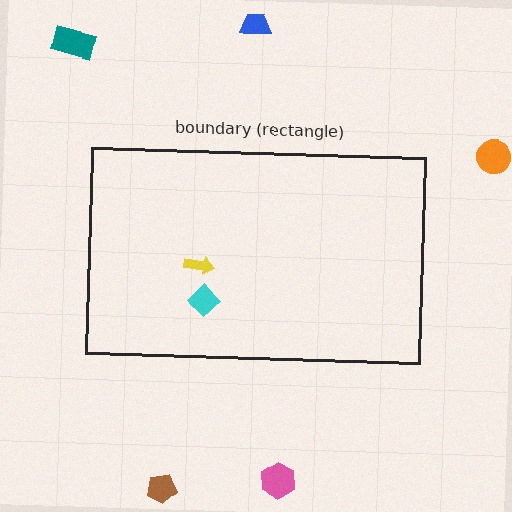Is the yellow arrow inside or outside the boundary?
Inside.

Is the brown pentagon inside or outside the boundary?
Outside.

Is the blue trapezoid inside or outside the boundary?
Outside.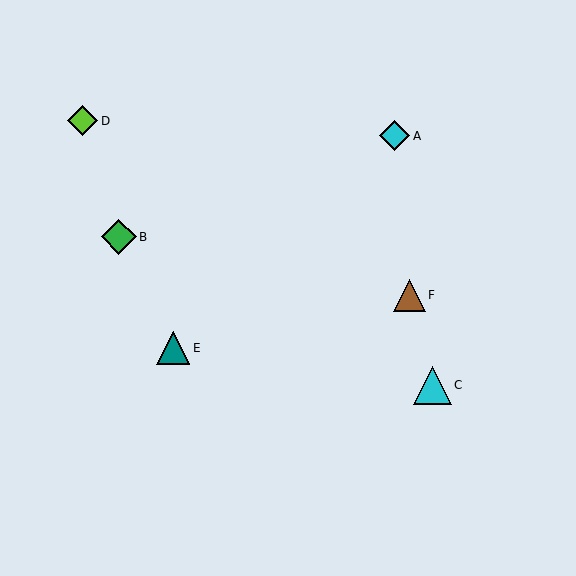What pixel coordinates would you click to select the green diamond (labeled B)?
Click at (119, 237) to select the green diamond B.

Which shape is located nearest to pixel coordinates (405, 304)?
The brown triangle (labeled F) at (409, 295) is nearest to that location.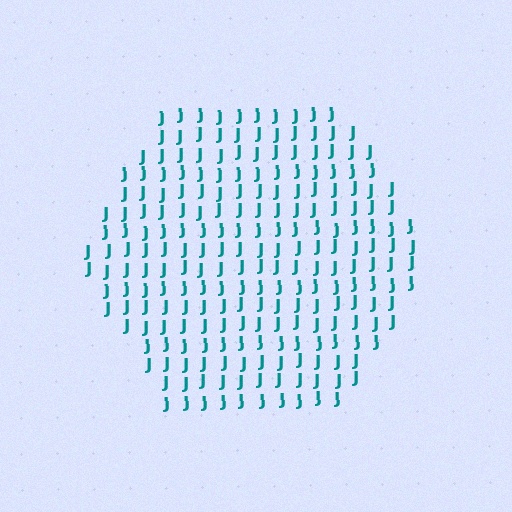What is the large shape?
The large shape is a hexagon.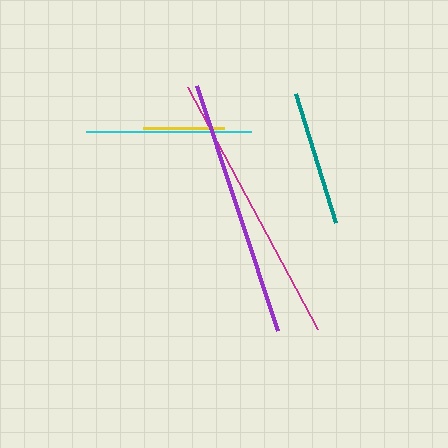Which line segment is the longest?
The magenta line is the longest at approximately 275 pixels.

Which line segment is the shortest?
The yellow line is the shortest at approximately 82 pixels.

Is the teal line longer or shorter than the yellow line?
The teal line is longer than the yellow line.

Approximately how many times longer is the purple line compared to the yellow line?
The purple line is approximately 3.2 times the length of the yellow line.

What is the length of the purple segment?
The purple segment is approximately 258 pixels long.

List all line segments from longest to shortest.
From longest to shortest: magenta, purple, cyan, teal, yellow.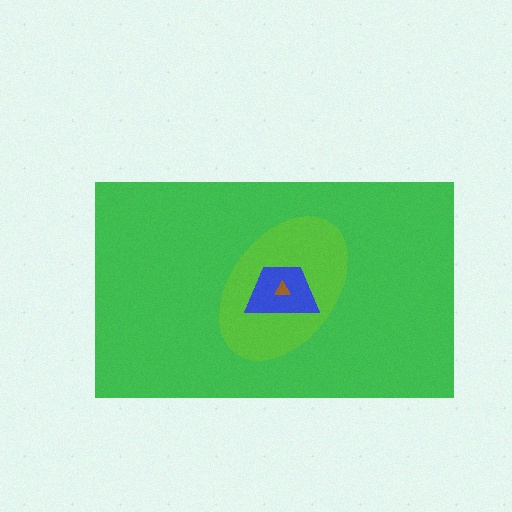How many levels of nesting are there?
4.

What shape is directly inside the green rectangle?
The lime ellipse.